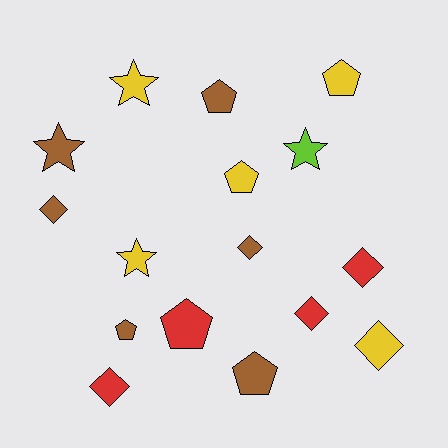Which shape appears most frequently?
Diamond, with 6 objects.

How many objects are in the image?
There are 16 objects.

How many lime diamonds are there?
There are no lime diamonds.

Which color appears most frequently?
Brown, with 6 objects.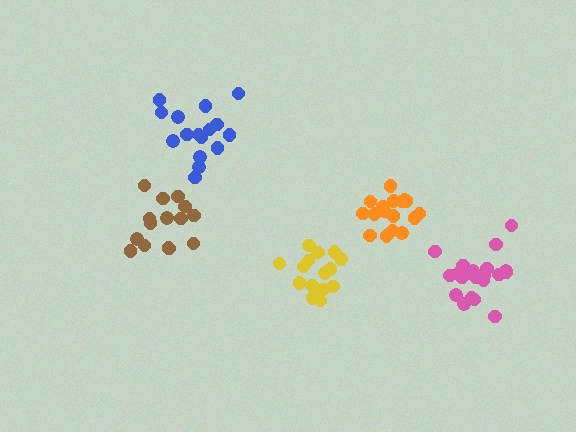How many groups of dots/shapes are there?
There are 5 groups.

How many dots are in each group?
Group 1: 16 dots, Group 2: 15 dots, Group 3: 20 dots, Group 4: 17 dots, Group 5: 16 dots (84 total).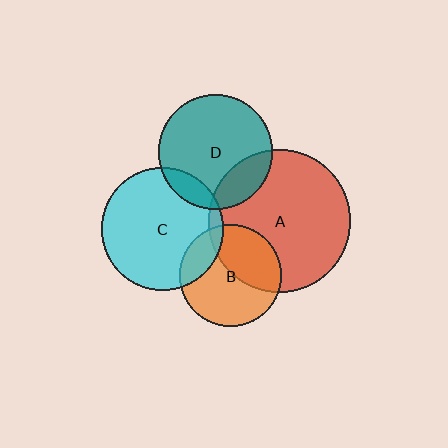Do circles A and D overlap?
Yes.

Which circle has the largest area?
Circle A (red).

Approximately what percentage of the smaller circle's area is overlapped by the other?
Approximately 20%.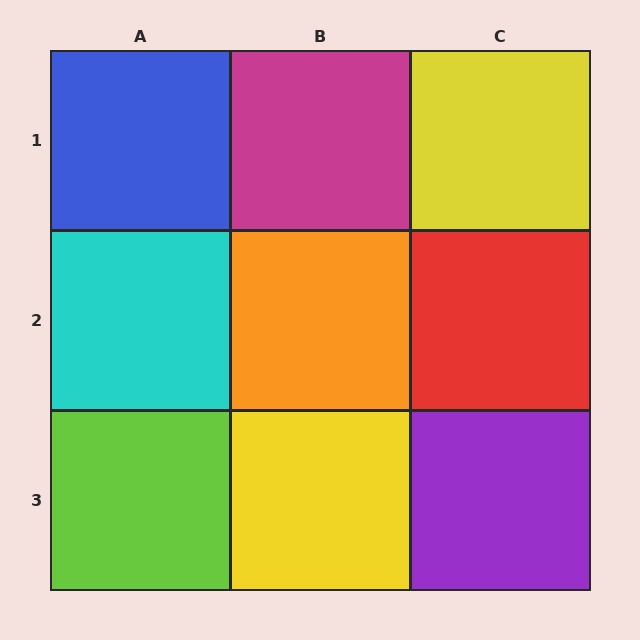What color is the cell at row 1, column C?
Yellow.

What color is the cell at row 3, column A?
Lime.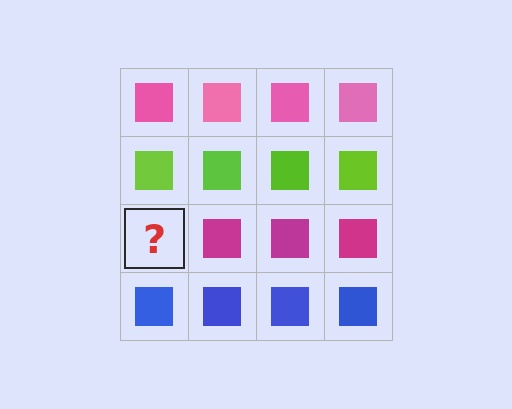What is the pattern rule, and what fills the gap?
The rule is that each row has a consistent color. The gap should be filled with a magenta square.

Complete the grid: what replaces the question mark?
The question mark should be replaced with a magenta square.